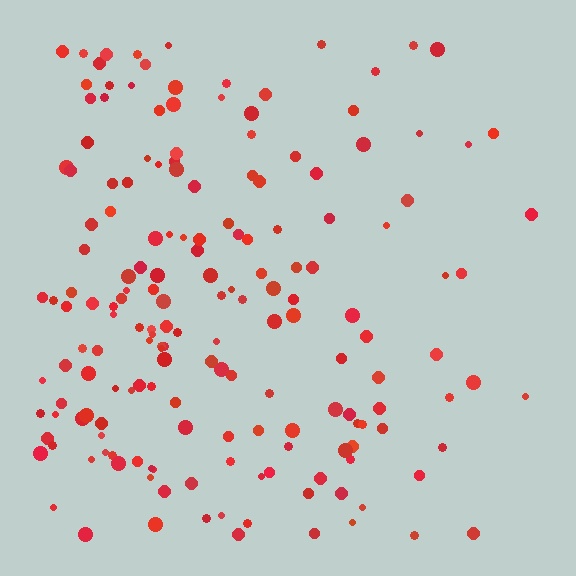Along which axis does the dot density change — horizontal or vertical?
Horizontal.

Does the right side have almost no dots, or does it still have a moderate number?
Still a moderate number, just noticeably fewer than the left.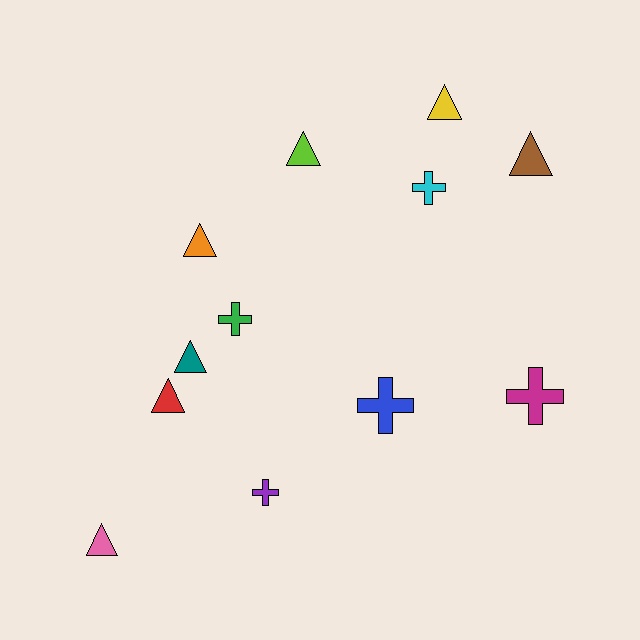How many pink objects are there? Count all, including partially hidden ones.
There is 1 pink object.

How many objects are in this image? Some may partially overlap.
There are 12 objects.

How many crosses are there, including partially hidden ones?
There are 5 crosses.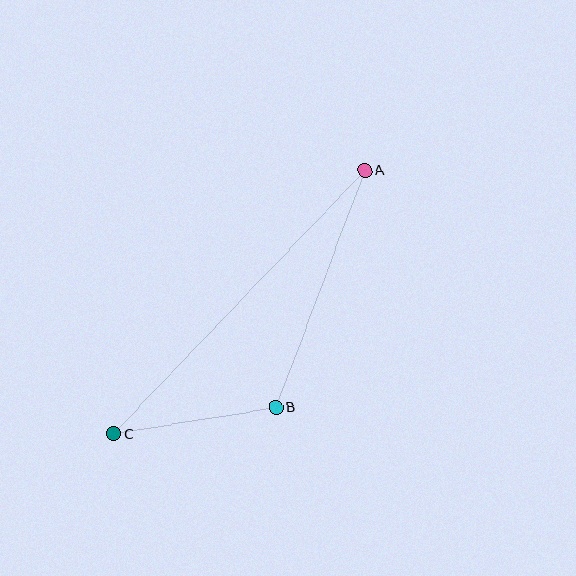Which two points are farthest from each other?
Points A and C are farthest from each other.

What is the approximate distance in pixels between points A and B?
The distance between A and B is approximately 253 pixels.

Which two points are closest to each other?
Points B and C are closest to each other.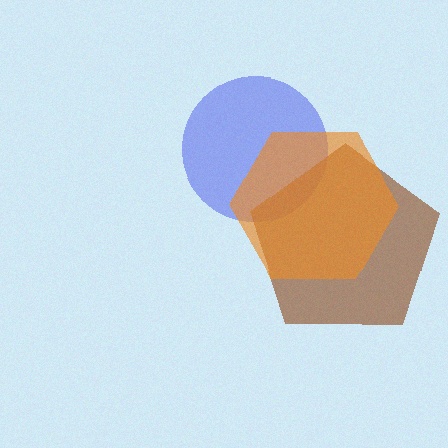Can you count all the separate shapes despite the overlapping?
Yes, there are 3 separate shapes.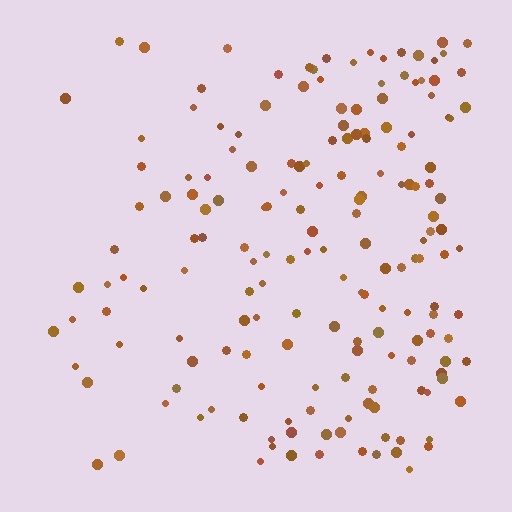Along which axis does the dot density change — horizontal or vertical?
Horizontal.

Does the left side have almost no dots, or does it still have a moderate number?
Still a moderate number, just noticeably fewer than the right.